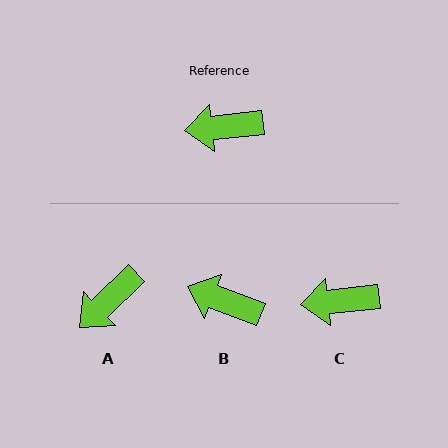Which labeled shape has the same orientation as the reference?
C.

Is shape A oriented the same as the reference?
No, it is off by about 38 degrees.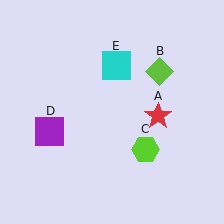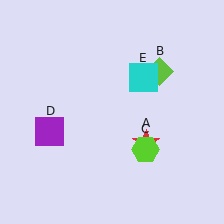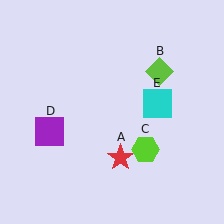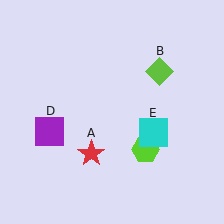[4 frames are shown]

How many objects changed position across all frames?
2 objects changed position: red star (object A), cyan square (object E).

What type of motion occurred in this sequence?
The red star (object A), cyan square (object E) rotated clockwise around the center of the scene.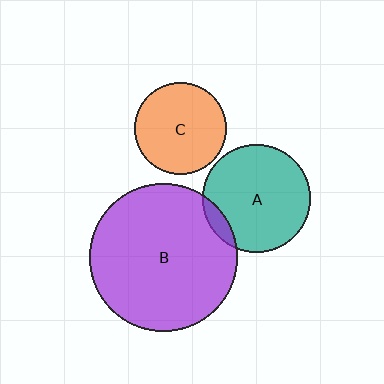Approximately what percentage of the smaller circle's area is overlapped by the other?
Approximately 10%.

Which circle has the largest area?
Circle B (purple).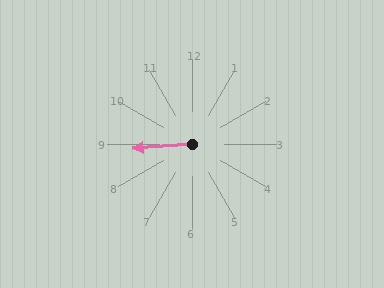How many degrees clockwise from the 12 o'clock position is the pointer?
Approximately 265 degrees.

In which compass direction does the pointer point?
West.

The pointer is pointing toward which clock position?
Roughly 9 o'clock.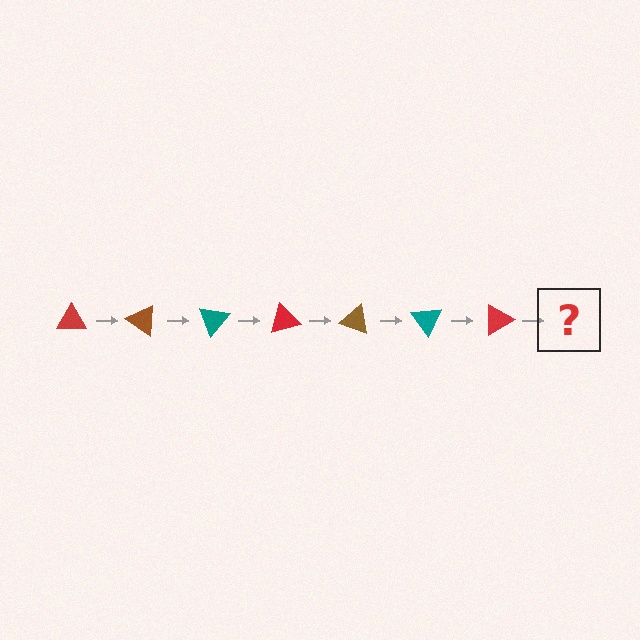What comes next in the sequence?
The next element should be a brown triangle, rotated 245 degrees from the start.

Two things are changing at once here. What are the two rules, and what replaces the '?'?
The two rules are that it rotates 35 degrees each step and the color cycles through red, brown, and teal. The '?' should be a brown triangle, rotated 245 degrees from the start.